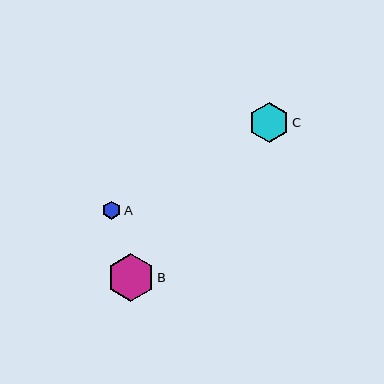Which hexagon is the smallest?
Hexagon A is the smallest with a size of approximately 18 pixels.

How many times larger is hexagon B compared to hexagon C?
Hexagon B is approximately 1.2 times the size of hexagon C.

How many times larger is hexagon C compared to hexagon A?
Hexagon C is approximately 2.2 times the size of hexagon A.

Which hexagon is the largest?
Hexagon B is the largest with a size of approximately 47 pixels.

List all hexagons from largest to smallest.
From largest to smallest: B, C, A.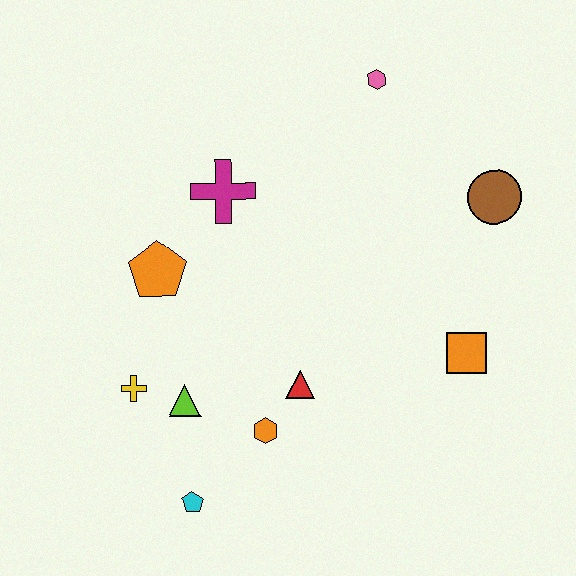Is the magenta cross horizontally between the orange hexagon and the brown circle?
No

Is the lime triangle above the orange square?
No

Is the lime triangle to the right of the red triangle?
No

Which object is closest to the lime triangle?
The yellow cross is closest to the lime triangle.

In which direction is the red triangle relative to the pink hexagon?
The red triangle is below the pink hexagon.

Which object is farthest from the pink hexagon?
The cyan pentagon is farthest from the pink hexagon.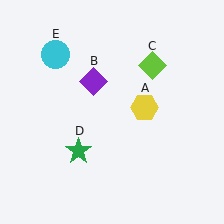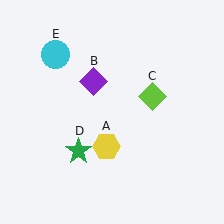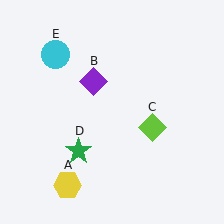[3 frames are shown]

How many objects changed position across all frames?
2 objects changed position: yellow hexagon (object A), lime diamond (object C).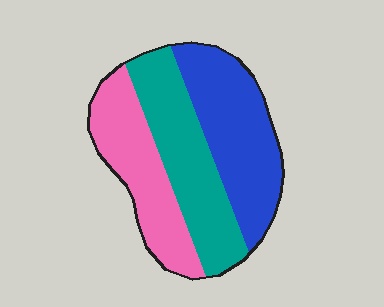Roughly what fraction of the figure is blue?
Blue takes up about three eighths (3/8) of the figure.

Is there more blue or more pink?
Blue.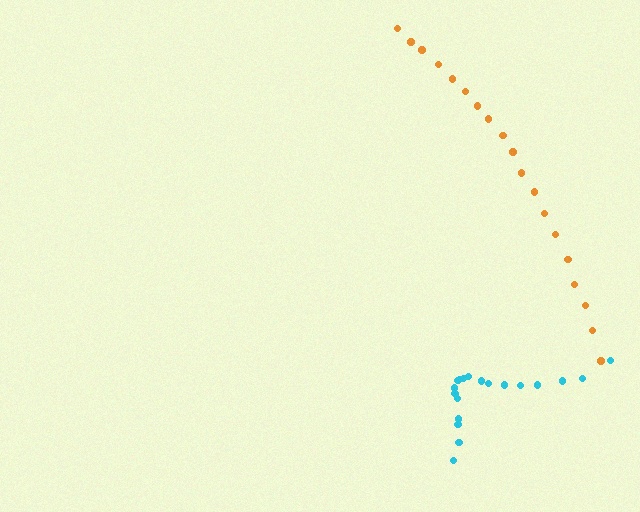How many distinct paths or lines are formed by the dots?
There are 2 distinct paths.